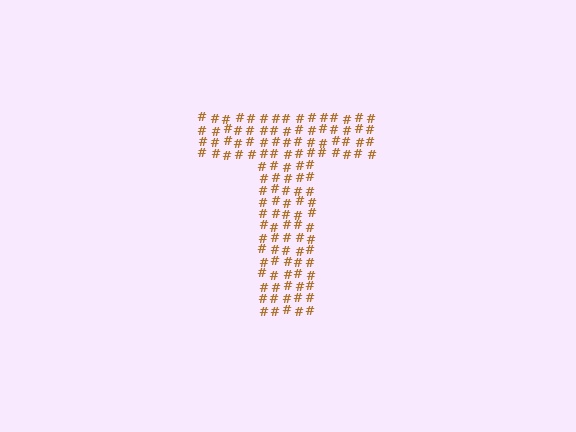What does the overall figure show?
The overall figure shows the letter T.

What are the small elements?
The small elements are hash symbols.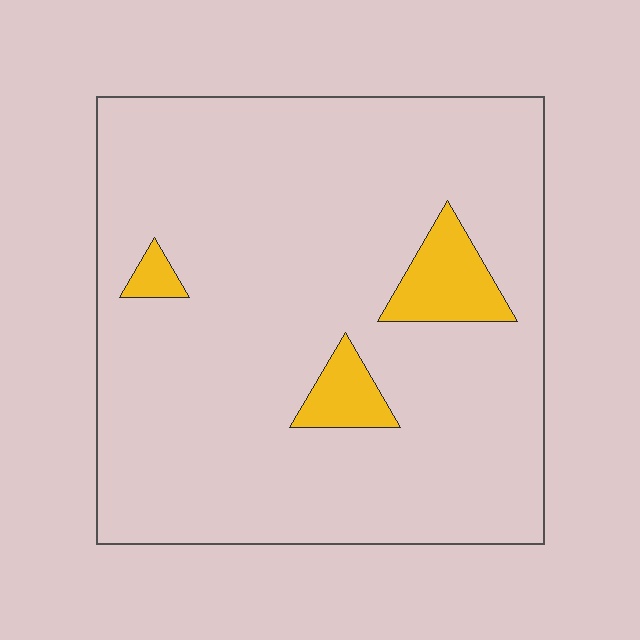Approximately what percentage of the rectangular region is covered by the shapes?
Approximately 10%.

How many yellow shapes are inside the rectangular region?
3.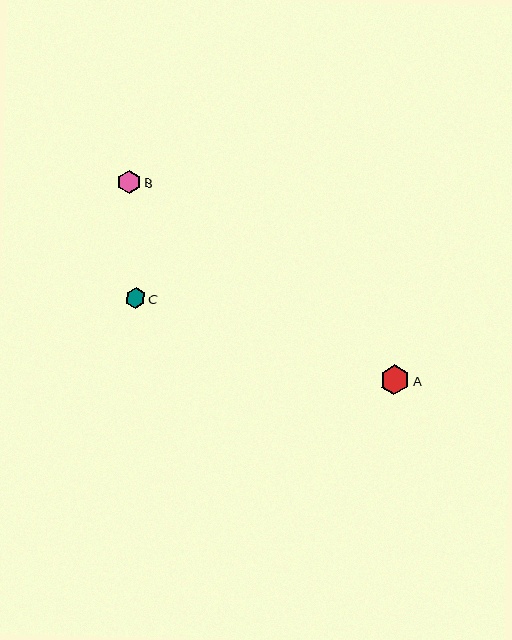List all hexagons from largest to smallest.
From largest to smallest: A, B, C.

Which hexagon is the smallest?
Hexagon C is the smallest with a size of approximately 20 pixels.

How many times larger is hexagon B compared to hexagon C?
Hexagon B is approximately 1.2 times the size of hexagon C.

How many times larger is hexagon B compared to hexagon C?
Hexagon B is approximately 1.2 times the size of hexagon C.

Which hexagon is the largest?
Hexagon A is the largest with a size of approximately 30 pixels.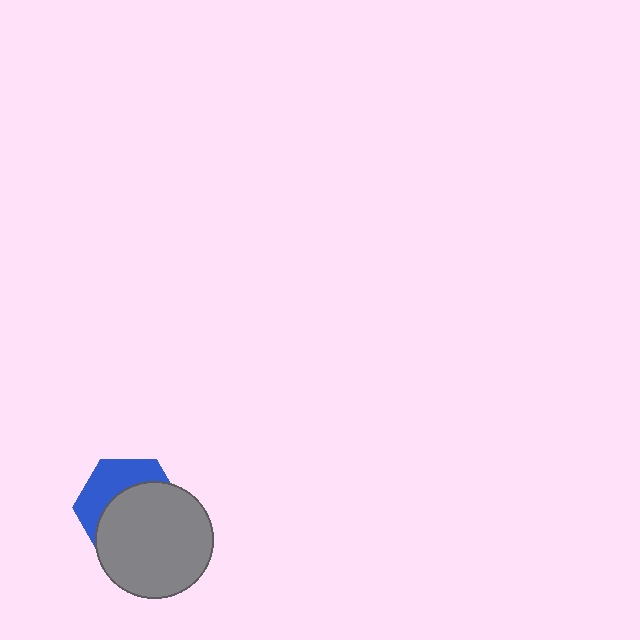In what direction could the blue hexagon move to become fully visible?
The blue hexagon could move toward the upper-left. That would shift it out from behind the gray circle entirely.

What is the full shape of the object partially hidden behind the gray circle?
The partially hidden object is a blue hexagon.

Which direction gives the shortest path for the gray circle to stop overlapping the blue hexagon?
Moving toward the lower-right gives the shortest separation.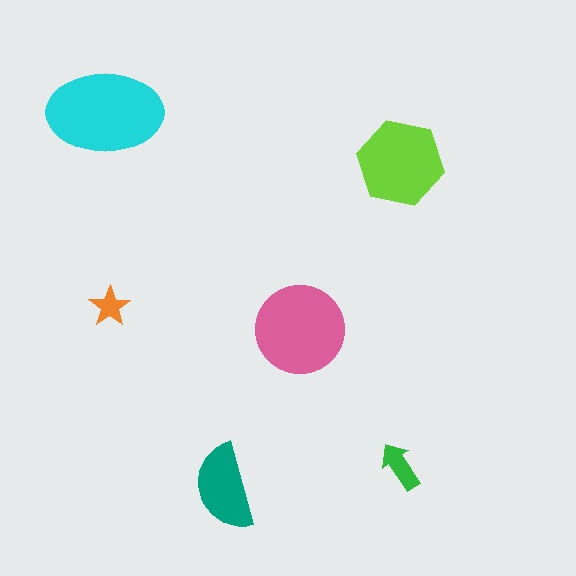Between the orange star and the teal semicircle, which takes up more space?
The teal semicircle.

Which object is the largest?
The cyan ellipse.